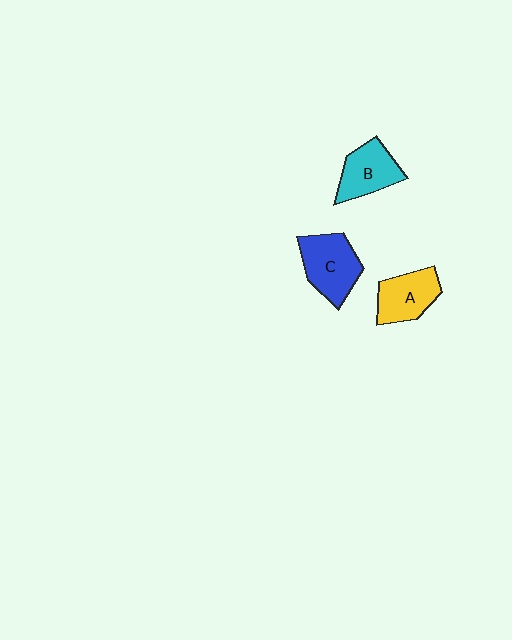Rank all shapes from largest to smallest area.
From largest to smallest: C (blue), A (yellow), B (cyan).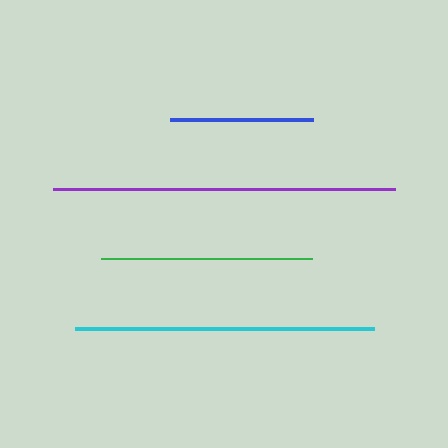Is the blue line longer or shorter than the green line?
The green line is longer than the blue line.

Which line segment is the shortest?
The blue line is the shortest at approximately 142 pixels.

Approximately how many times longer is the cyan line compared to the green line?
The cyan line is approximately 1.4 times the length of the green line.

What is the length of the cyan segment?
The cyan segment is approximately 299 pixels long.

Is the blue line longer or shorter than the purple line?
The purple line is longer than the blue line.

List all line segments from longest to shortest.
From longest to shortest: purple, cyan, green, blue.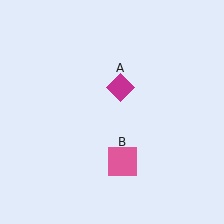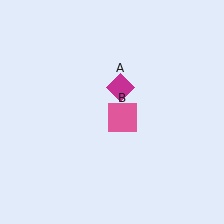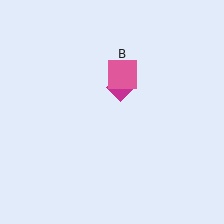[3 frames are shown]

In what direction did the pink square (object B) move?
The pink square (object B) moved up.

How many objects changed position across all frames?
1 object changed position: pink square (object B).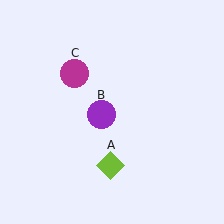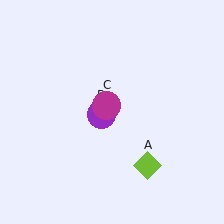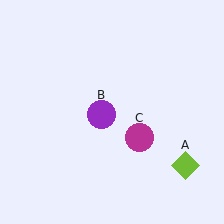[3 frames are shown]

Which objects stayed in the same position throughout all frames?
Purple circle (object B) remained stationary.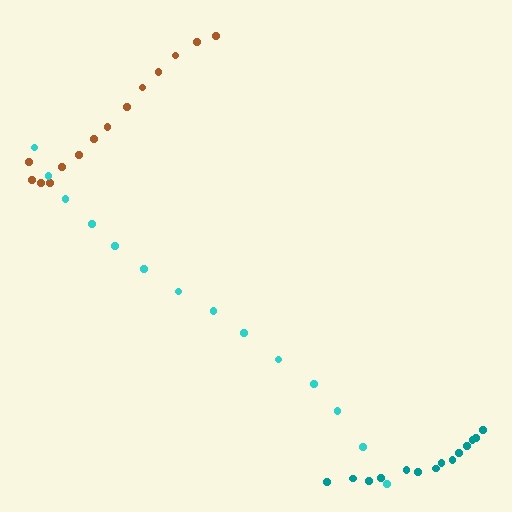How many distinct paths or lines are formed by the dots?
There are 3 distinct paths.